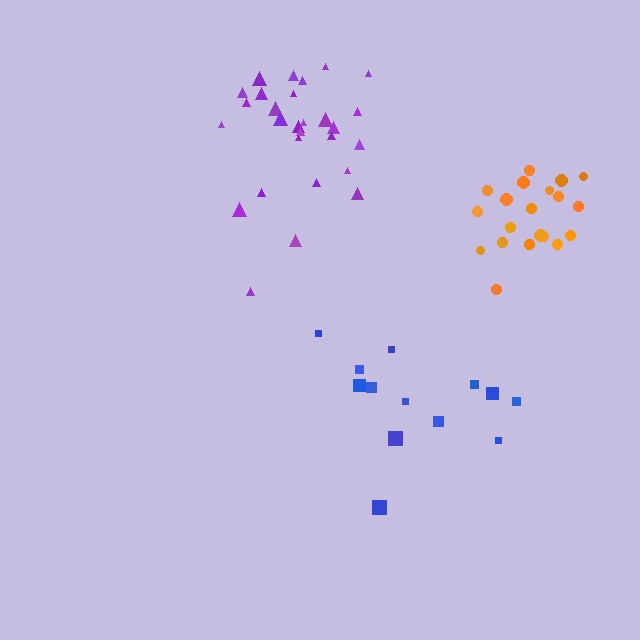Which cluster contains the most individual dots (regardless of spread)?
Purple (28).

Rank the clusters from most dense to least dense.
orange, purple, blue.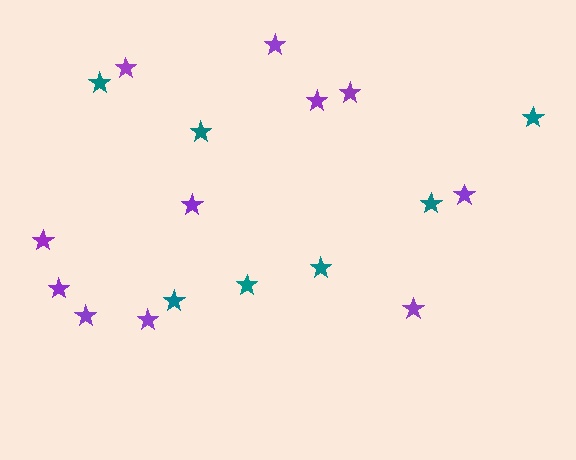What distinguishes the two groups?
There are 2 groups: one group of purple stars (11) and one group of teal stars (7).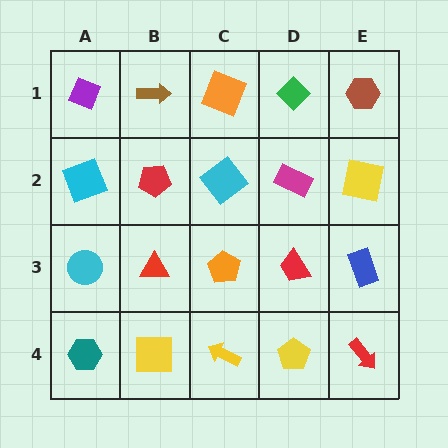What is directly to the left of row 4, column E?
A yellow pentagon.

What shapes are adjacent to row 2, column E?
A brown hexagon (row 1, column E), a blue rectangle (row 3, column E), a magenta rectangle (row 2, column D).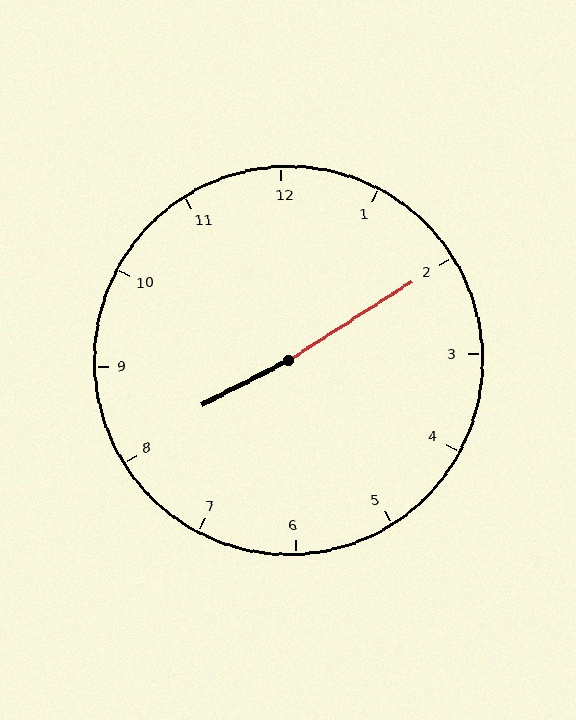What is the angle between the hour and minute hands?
Approximately 175 degrees.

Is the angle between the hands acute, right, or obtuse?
It is obtuse.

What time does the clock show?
8:10.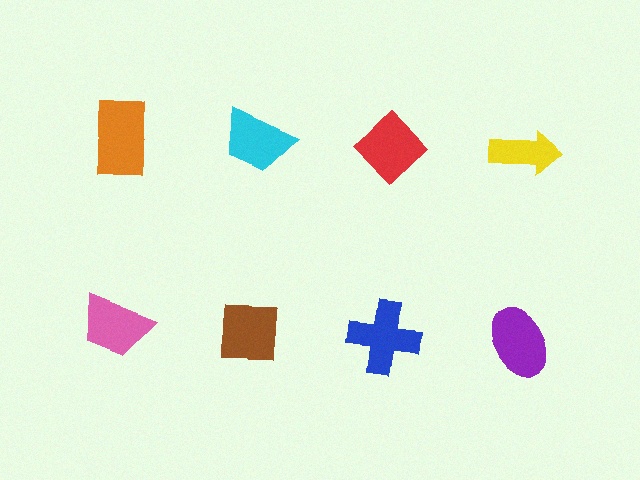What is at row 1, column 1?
An orange rectangle.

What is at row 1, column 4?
A yellow arrow.